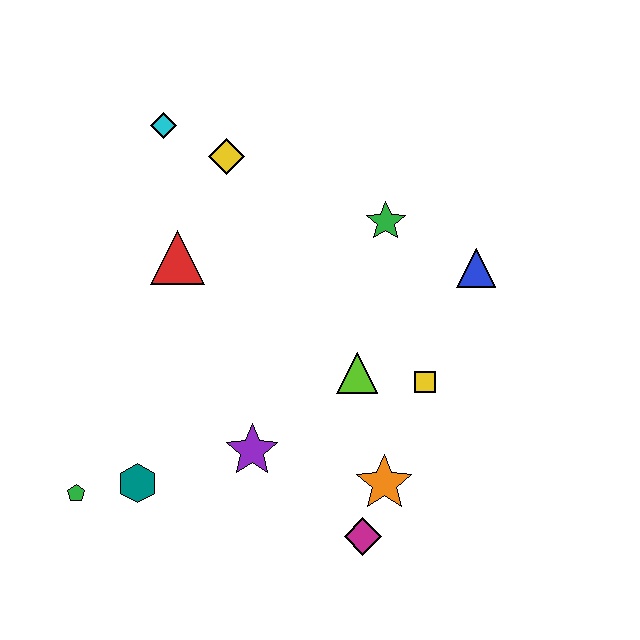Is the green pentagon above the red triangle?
No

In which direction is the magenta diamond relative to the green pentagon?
The magenta diamond is to the right of the green pentagon.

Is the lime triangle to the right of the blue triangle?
No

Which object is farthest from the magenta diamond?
The cyan diamond is farthest from the magenta diamond.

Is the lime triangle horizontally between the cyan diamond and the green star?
Yes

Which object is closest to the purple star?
The teal hexagon is closest to the purple star.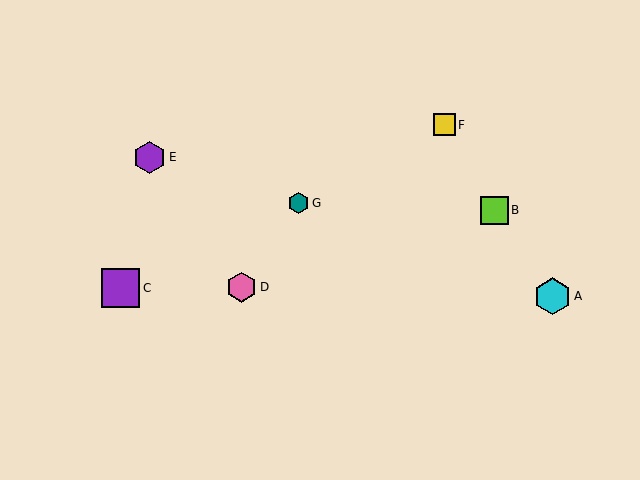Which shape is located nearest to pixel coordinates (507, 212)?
The lime square (labeled B) at (494, 210) is nearest to that location.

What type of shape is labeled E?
Shape E is a purple hexagon.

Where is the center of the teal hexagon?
The center of the teal hexagon is at (299, 203).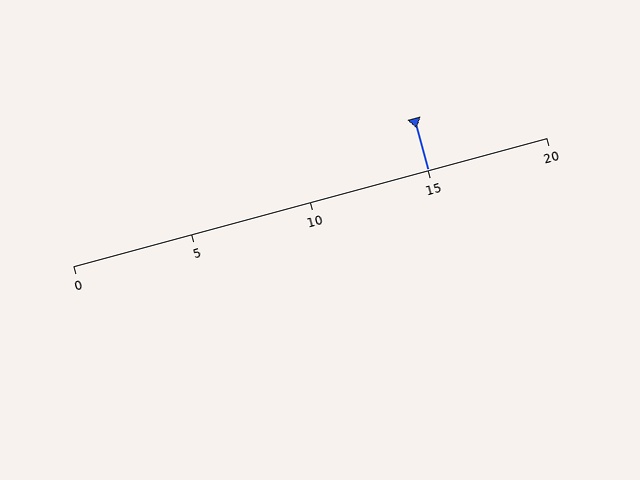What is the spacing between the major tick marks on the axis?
The major ticks are spaced 5 apart.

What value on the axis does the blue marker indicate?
The marker indicates approximately 15.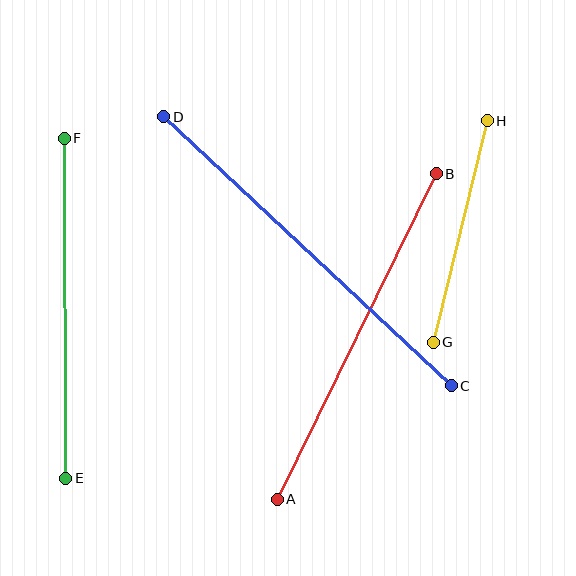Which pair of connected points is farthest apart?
Points C and D are farthest apart.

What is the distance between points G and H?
The distance is approximately 228 pixels.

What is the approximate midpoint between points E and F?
The midpoint is at approximately (65, 308) pixels.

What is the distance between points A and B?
The distance is approximately 362 pixels.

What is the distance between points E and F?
The distance is approximately 340 pixels.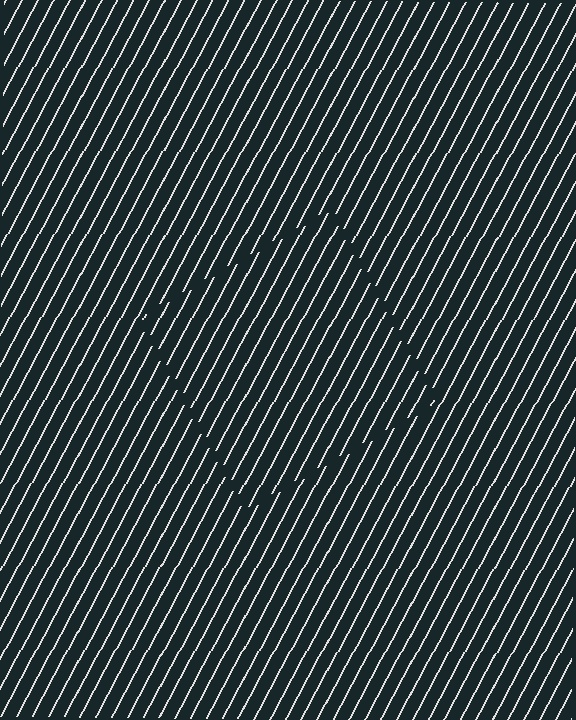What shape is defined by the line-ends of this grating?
An illusory square. The interior of the shape contains the same grating, shifted by half a period — the contour is defined by the phase discontinuity where line-ends from the inner and outer gratings abut.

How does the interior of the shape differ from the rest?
The interior of the shape contains the same grating, shifted by half a period — the contour is defined by the phase discontinuity where line-ends from the inner and outer gratings abut.